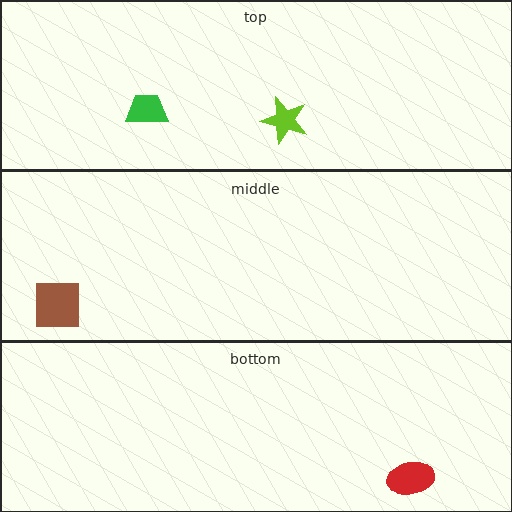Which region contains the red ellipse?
The bottom region.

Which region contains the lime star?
The top region.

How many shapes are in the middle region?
1.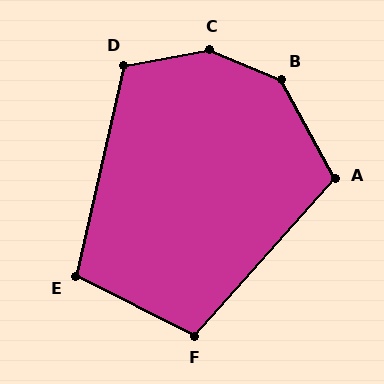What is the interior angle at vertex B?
Approximately 141 degrees (obtuse).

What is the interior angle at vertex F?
Approximately 105 degrees (obtuse).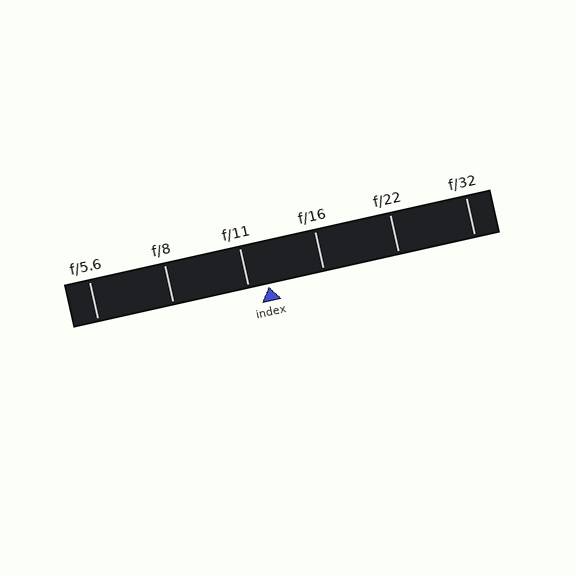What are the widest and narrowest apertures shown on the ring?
The widest aperture shown is f/5.6 and the narrowest is f/32.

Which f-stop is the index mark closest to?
The index mark is closest to f/11.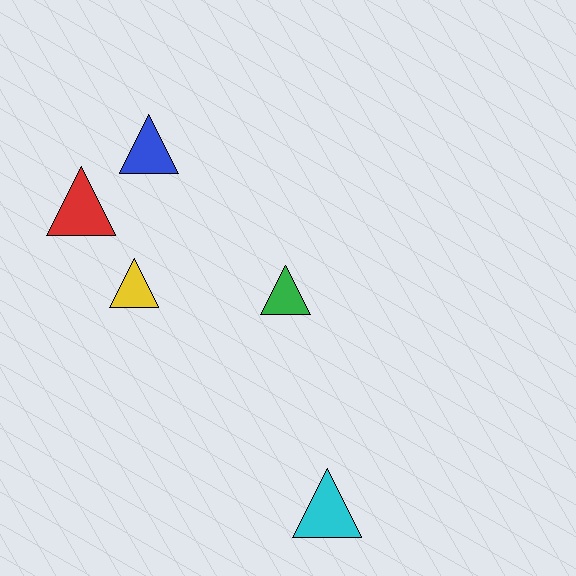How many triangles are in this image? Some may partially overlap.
There are 5 triangles.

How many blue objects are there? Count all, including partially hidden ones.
There is 1 blue object.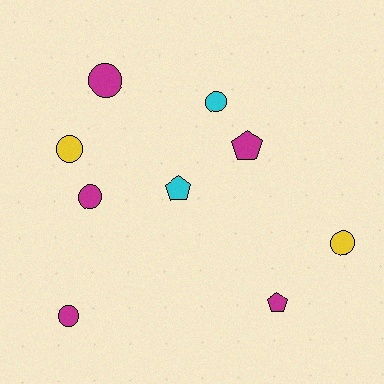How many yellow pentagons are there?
There are no yellow pentagons.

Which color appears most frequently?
Magenta, with 5 objects.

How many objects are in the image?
There are 9 objects.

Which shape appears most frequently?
Circle, with 6 objects.